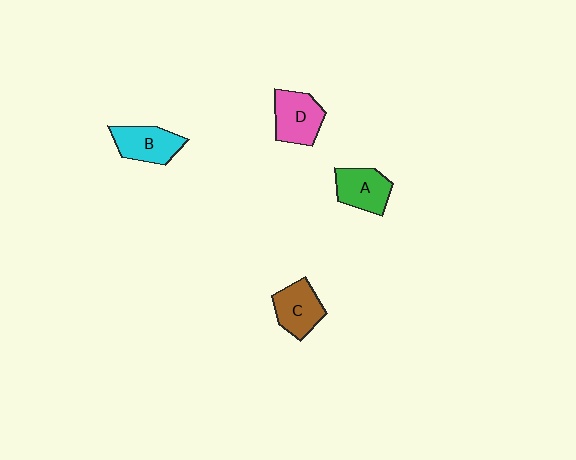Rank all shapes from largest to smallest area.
From largest to smallest: D (pink), B (cyan), C (brown), A (green).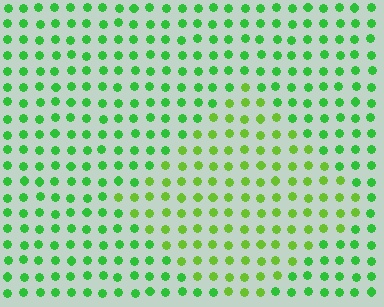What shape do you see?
I see a diamond.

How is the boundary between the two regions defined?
The boundary is defined purely by a slight shift in hue (about 29 degrees). Spacing, size, and orientation are identical on both sides.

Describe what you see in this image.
The image is filled with small green elements in a uniform arrangement. A diamond-shaped region is visible where the elements are tinted to a slightly different hue, forming a subtle color boundary.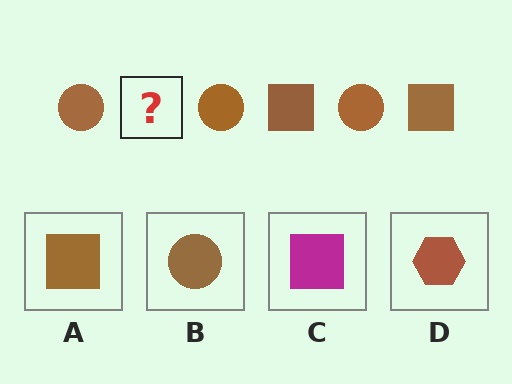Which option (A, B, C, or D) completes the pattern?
A.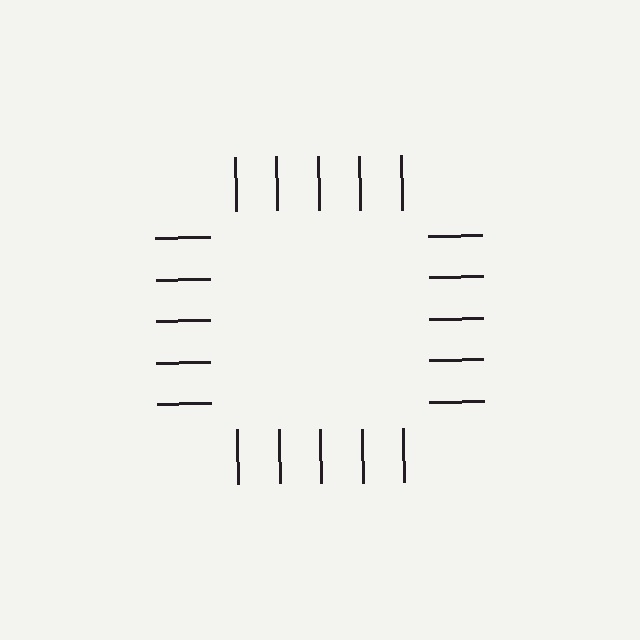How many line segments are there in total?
20 — 5 along each of the 4 edges.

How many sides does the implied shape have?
4 sides — the line-ends trace a square.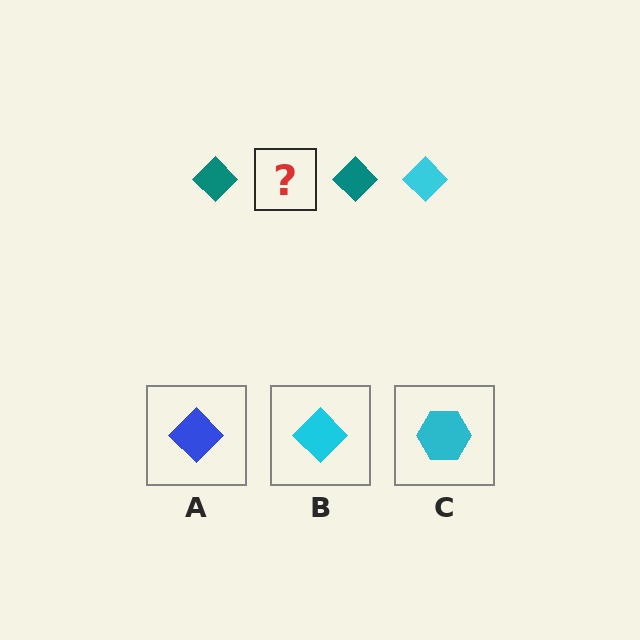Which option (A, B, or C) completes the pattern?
B.